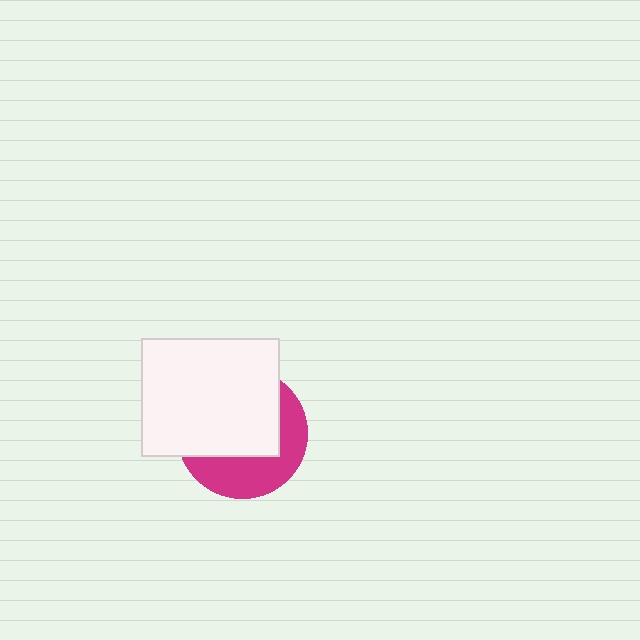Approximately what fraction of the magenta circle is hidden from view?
Roughly 60% of the magenta circle is hidden behind the white rectangle.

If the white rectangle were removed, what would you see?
You would see the complete magenta circle.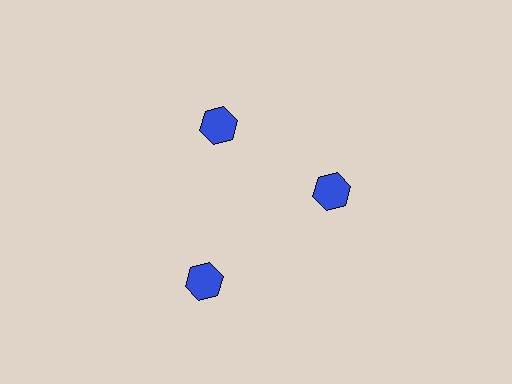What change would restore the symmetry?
The symmetry would be restored by moving it inward, back onto the ring so that all 3 hexagons sit at equal angles and equal distance from the center.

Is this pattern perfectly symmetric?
No. The 3 blue hexagons are arranged in a ring, but one element near the 7 o'clock position is pushed outward from the center, breaking the 3-fold rotational symmetry.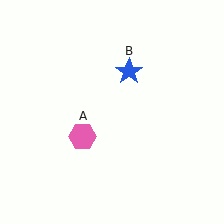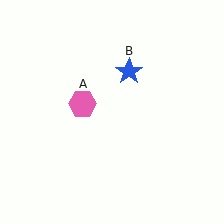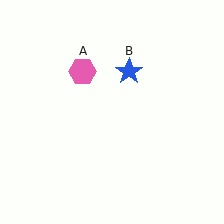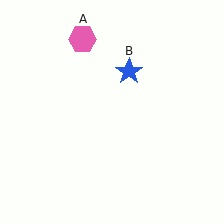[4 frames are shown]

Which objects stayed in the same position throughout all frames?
Blue star (object B) remained stationary.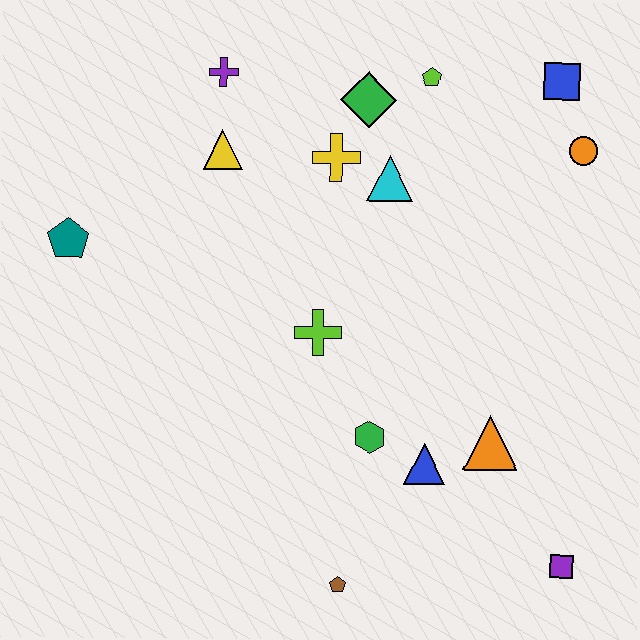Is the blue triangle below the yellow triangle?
Yes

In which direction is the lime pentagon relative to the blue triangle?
The lime pentagon is above the blue triangle.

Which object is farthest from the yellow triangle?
The purple square is farthest from the yellow triangle.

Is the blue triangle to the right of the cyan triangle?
Yes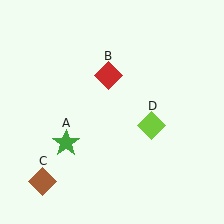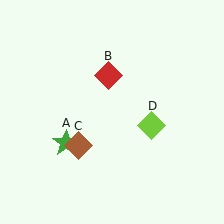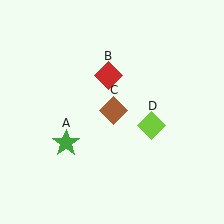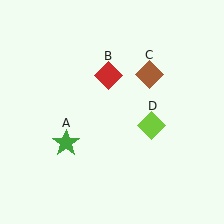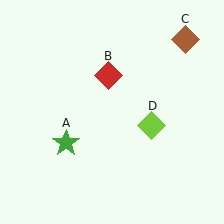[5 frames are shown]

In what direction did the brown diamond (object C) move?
The brown diamond (object C) moved up and to the right.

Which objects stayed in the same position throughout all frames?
Green star (object A) and red diamond (object B) and lime diamond (object D) remained stationary.